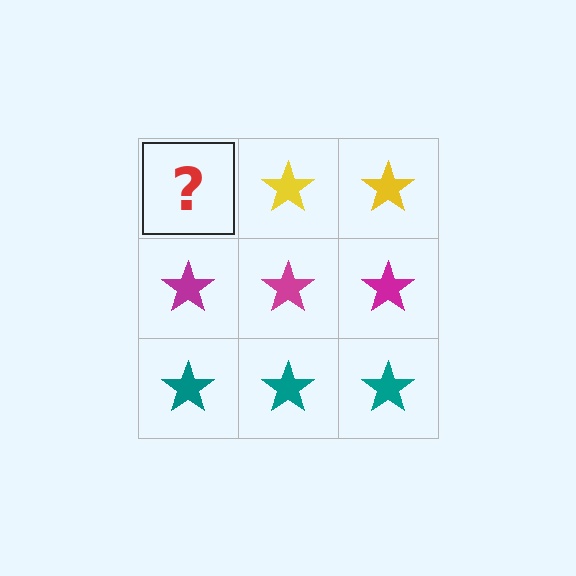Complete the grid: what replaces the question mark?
The question mark should be replaced with a yellow star.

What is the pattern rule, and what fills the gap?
The rule is that each row has a consistent color. The gap should be filled with a yellow star.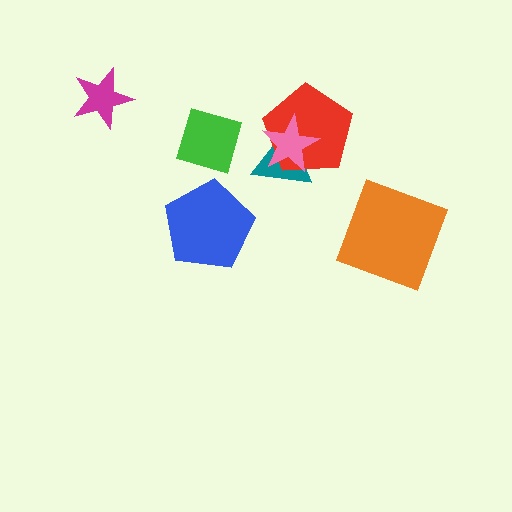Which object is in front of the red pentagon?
The pink star is in front of the red pentagon.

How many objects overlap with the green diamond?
0 objects overlap with the green diamond.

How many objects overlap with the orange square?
0 objects overlap with the orange square.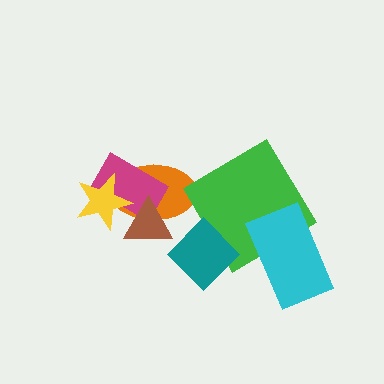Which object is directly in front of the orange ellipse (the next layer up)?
The magenta rectangle is directly in front of the orange ellipse.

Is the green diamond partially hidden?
Yes, it is partially covered by another shape.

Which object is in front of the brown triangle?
The yellow star is in front of the brown triangle.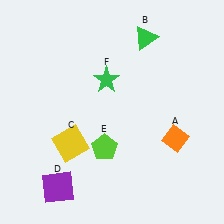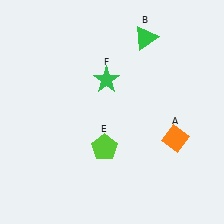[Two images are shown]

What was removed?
The purple square (D), the yellow square (C) were removed in Image 2.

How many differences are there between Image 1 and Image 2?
There are 2 differences between the two images.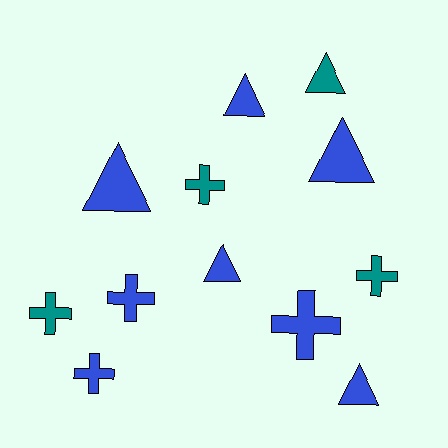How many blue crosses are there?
There are 3 blue crosses.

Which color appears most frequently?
Blue, with 8 objects.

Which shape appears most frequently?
Cross, with 6 objects.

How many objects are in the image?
There are 12 objects.